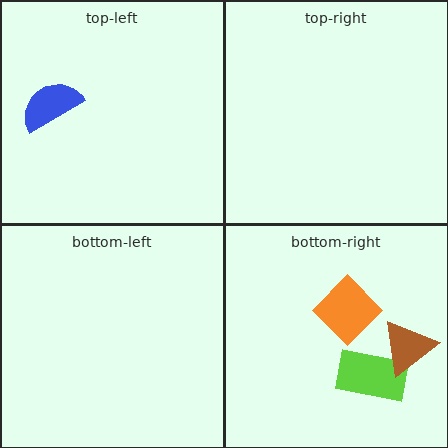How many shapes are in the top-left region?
1.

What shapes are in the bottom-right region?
The orange diamond, the lime rectangle, the brown triangle.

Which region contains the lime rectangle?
The bottom-right region.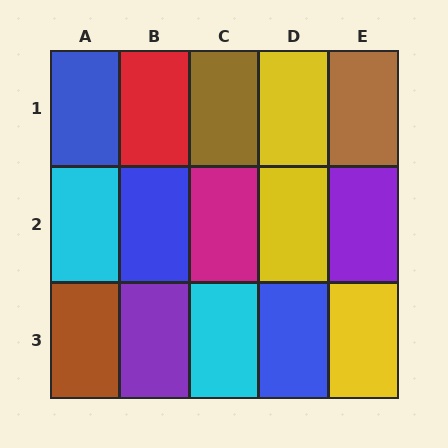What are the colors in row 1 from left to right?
Blue, red, brown, yellow, brown.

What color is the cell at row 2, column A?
Cyan.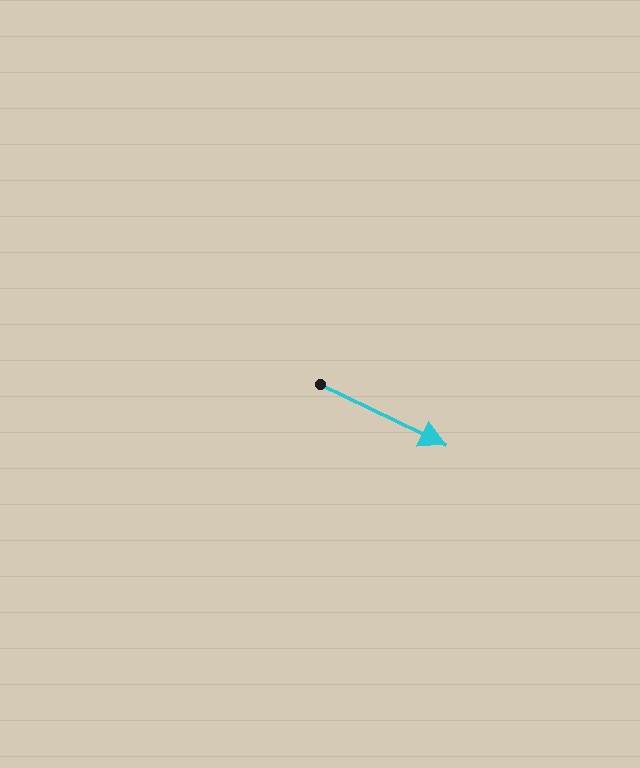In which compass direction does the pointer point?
Southeast.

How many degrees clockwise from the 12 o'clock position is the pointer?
Approximately 116 degrees.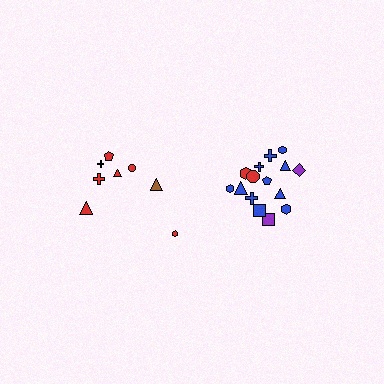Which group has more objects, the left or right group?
The right group.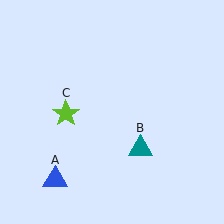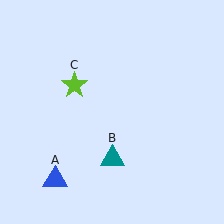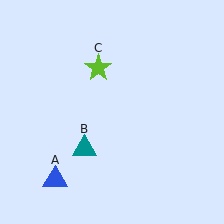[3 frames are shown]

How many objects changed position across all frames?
2 objects changed position: teal triangle (object B), lime star (object C).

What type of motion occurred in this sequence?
The teal triangle (object B), lime star (object C) rotated clockwise around the center of the scene.